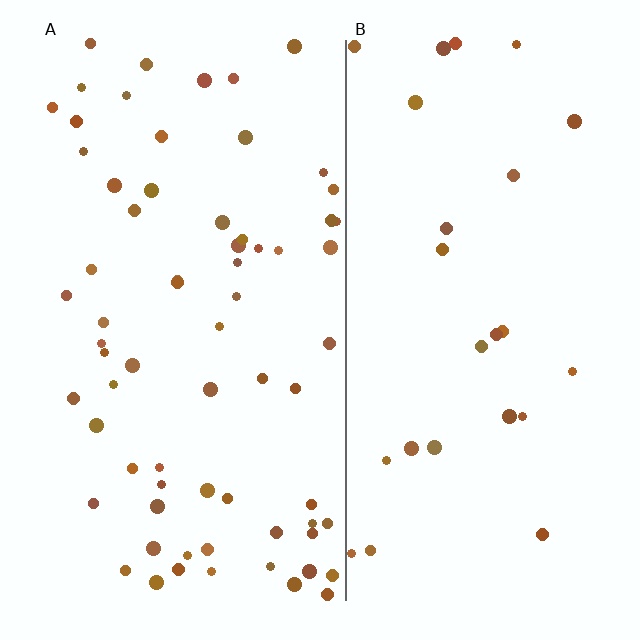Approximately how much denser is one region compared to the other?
Approximately 2.7× — region A over region B.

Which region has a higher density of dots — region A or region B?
A (the left).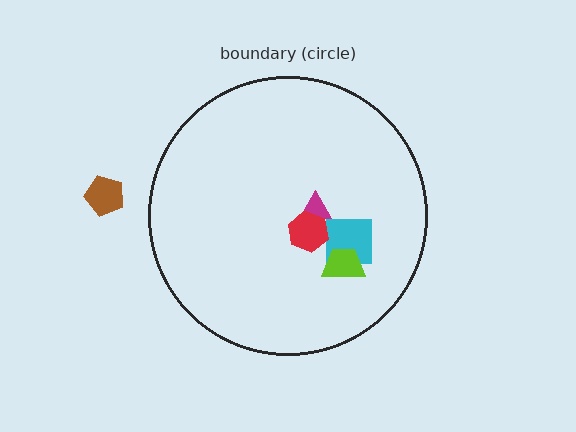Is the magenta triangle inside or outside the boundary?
Inside.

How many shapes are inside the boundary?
4 inside, 1 outside.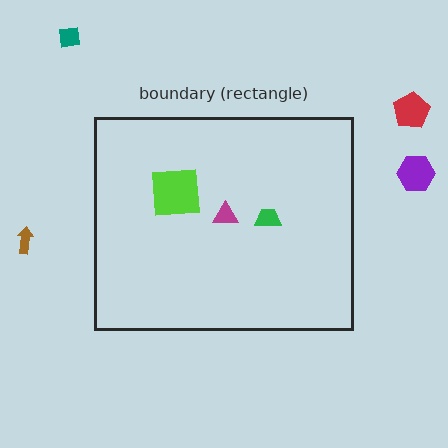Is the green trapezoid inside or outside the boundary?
Inside.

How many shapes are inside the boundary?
3 inside, 4 outside.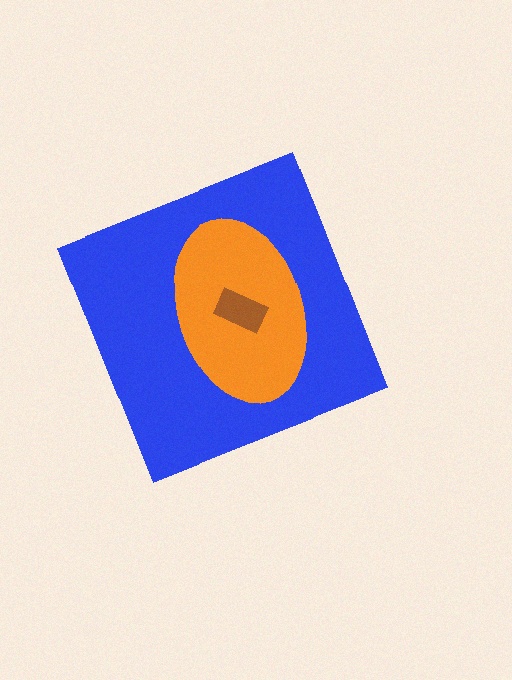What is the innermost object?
The brown rectangle.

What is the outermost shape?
The blue diamond.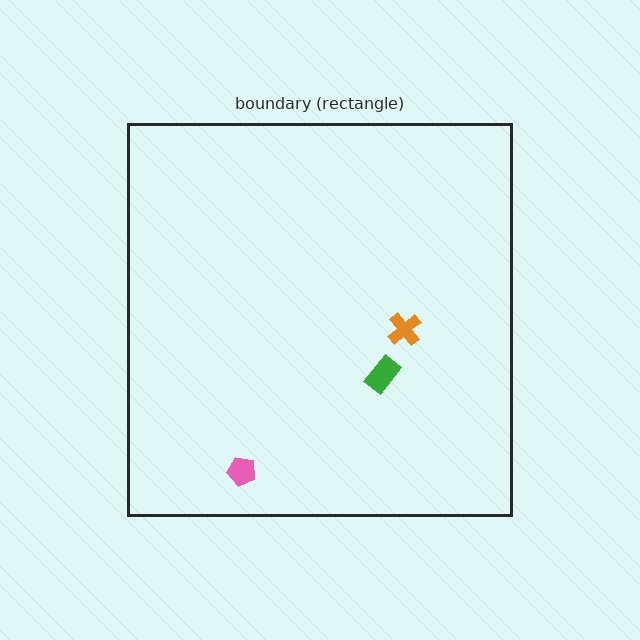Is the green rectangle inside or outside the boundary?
Inside.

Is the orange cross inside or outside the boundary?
Inside.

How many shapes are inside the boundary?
3 inside, 0 outside.